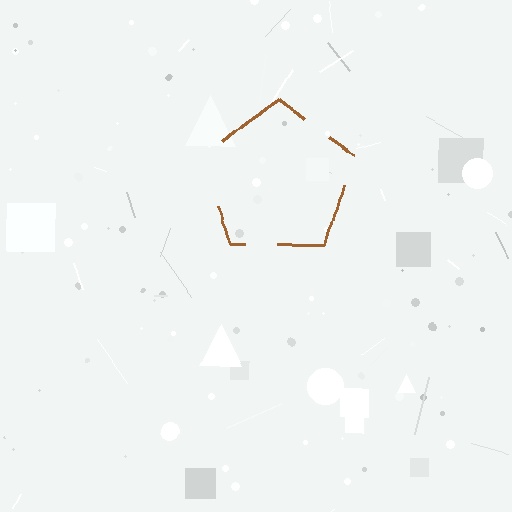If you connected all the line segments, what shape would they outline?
They would outline a pentagon.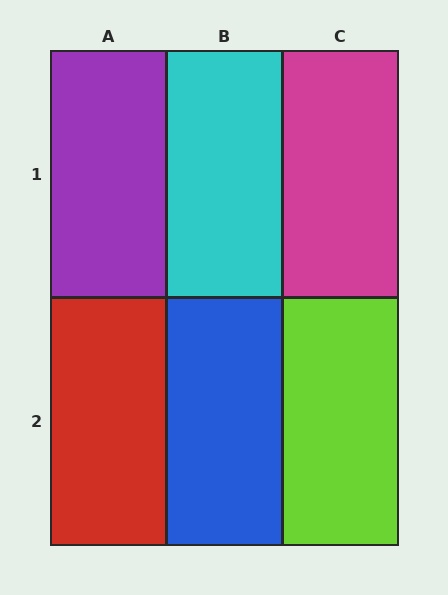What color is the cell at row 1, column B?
Cyan.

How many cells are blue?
1 cell is blue.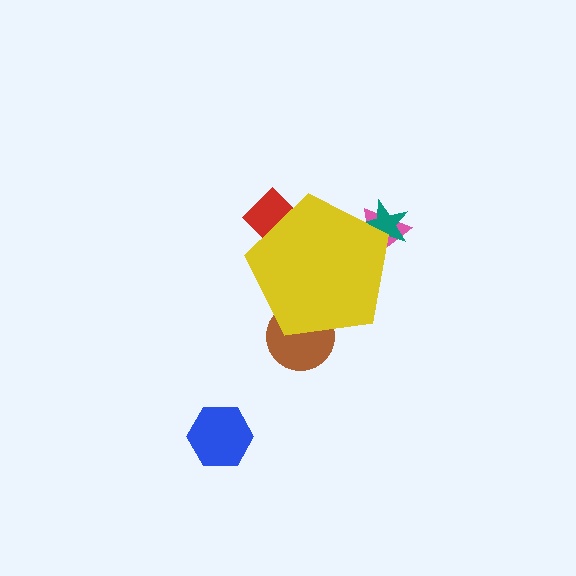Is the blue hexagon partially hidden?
No, the blue hexagon is fully visible.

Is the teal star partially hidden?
Yes, the teal star is partially hidden behind the yellow pentagon.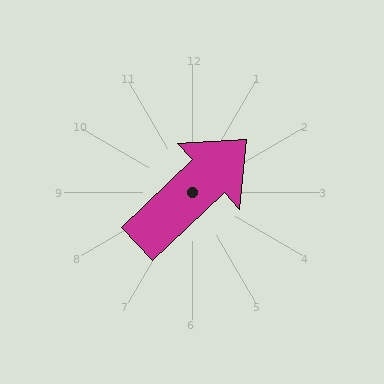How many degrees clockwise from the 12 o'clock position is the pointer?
Approximately 46 degrees.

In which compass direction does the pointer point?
Northeast.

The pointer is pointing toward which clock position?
Roughly 2 o'clock.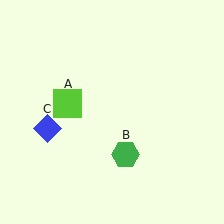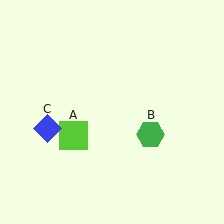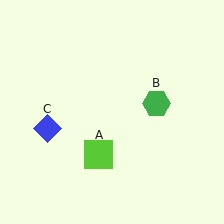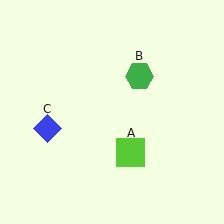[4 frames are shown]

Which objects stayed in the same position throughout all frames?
Blue diamond (object C) remained stationary.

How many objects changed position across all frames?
2 objects changed position: lime square (object A), green hexagon (object B).